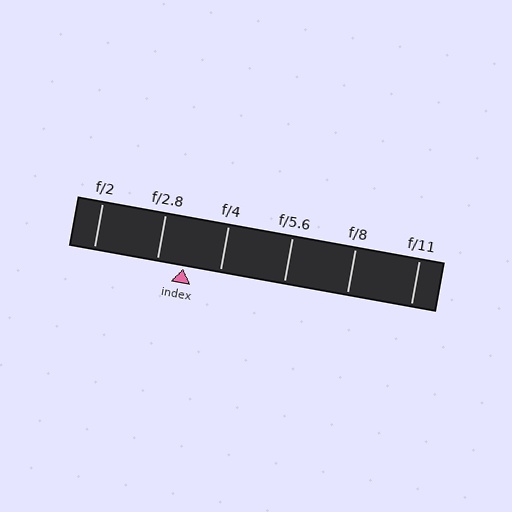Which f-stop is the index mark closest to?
The index mark is closest to f/2.8.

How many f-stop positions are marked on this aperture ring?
There are 6 f-stop positions marked.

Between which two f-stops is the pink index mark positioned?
The index mark is between f/2.8 and f/4.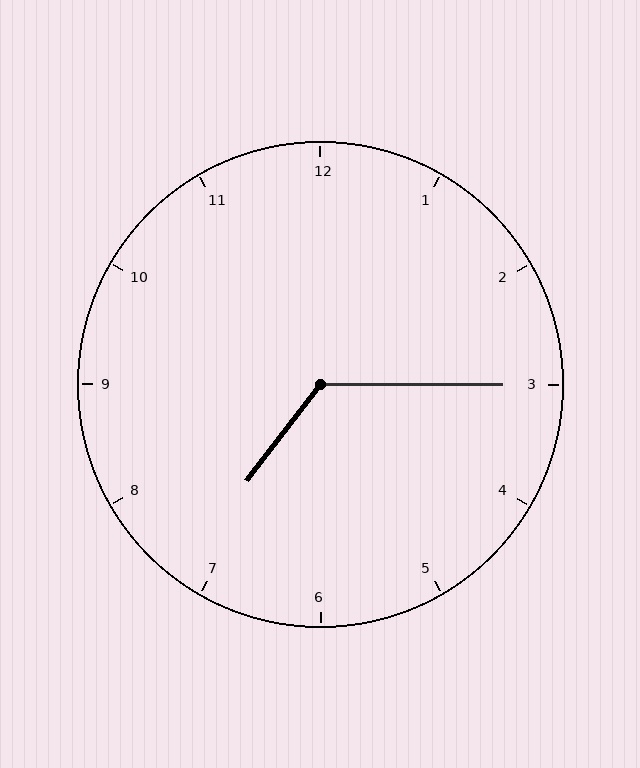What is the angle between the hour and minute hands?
Approximately 128 degrees.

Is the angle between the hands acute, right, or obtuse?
It is obtuse.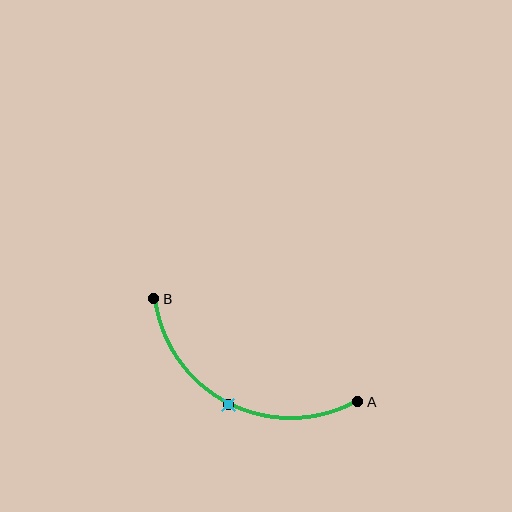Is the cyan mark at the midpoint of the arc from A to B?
Yes. The cyan mark lies on the arc at equal arc-length from both A and B — it is the arc midpoint.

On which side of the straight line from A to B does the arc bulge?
The arc bulges below the straight line connecting A and B.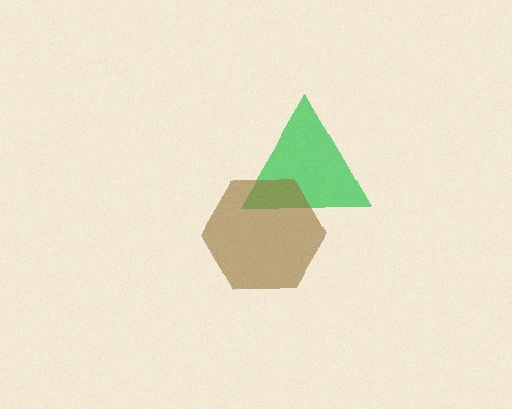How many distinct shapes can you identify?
There are 2 distinct shapes: a green triangle, a brown hexagon.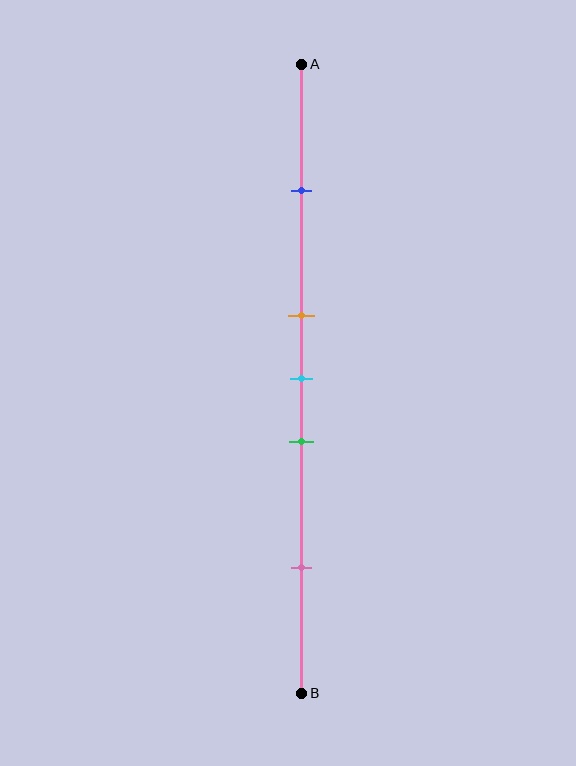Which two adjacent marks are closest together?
The orange and cyan marks are the closest adjacent pair.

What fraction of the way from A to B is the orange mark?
The orange mark is approximately 40% (0.4) of the way from A to B.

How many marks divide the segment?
There are 5 marks dividing the segment.